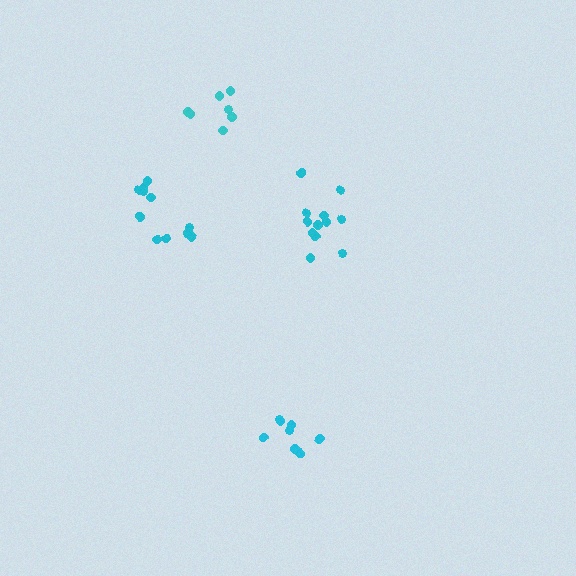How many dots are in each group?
Group 1: 11 dots, Group 2: 12 dots, Group 3: 8 dots, Group 4: 7 dots (38 total).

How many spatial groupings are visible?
There are 4 spatial groupings.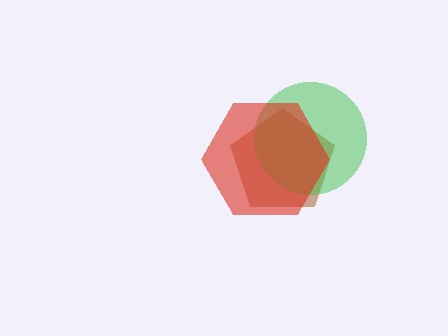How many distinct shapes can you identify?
There are 3 distinct shapes: a brown pentagon, a green circle, a red hexagon.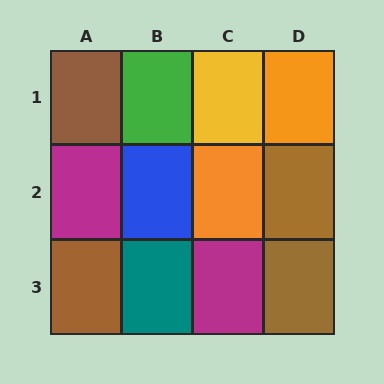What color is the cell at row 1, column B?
Green.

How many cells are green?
1 cell is green.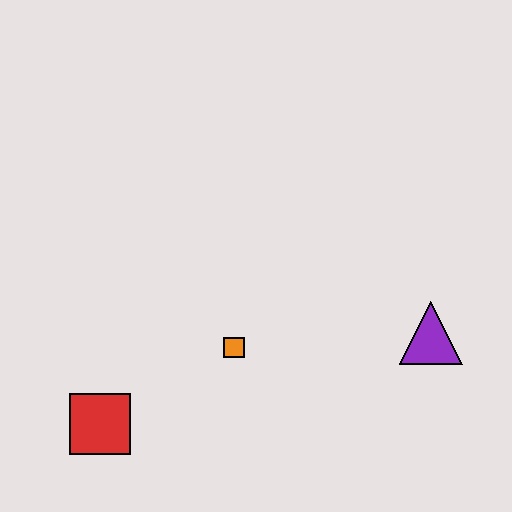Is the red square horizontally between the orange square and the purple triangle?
No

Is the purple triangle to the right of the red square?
Yes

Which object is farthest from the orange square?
The purple triangle is farthest from the orange square.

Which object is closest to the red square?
The orange square is closest to the red square.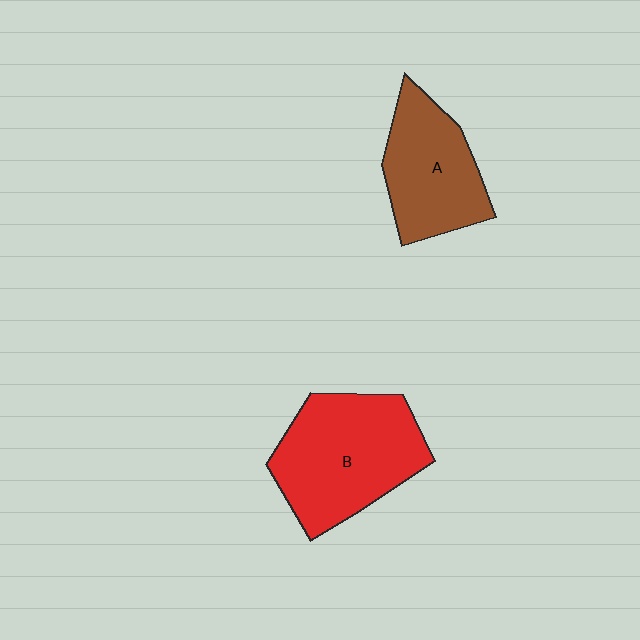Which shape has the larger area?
Shape B (red).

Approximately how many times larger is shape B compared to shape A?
Approximately 1.4 times.